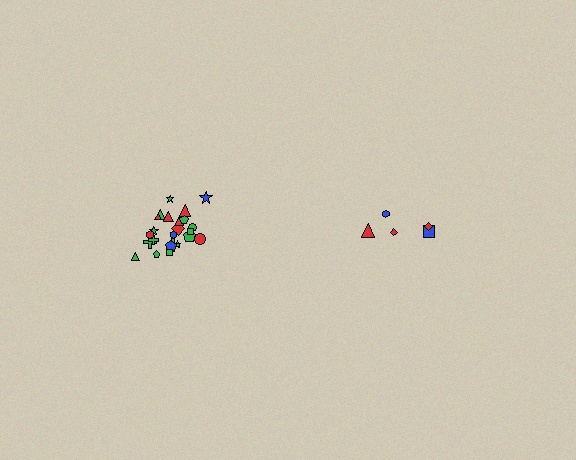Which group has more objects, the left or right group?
The left group.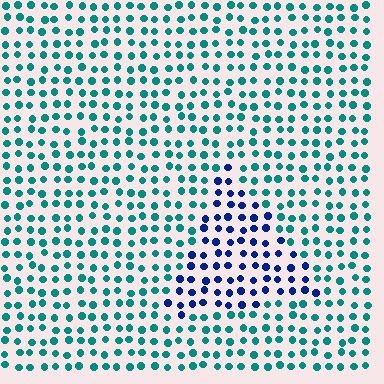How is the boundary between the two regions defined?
The boundary is defined purely by a slight shift in hue (about 52 degrees). Spacing, size, and orientation are identical on both sides.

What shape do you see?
I see a triangle.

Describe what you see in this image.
The image is filled with small teal elements in a uniform arrangement. A triangle-shaped region is visible where the elements are tinted to a slightly different hue, forming a subtle color boundary.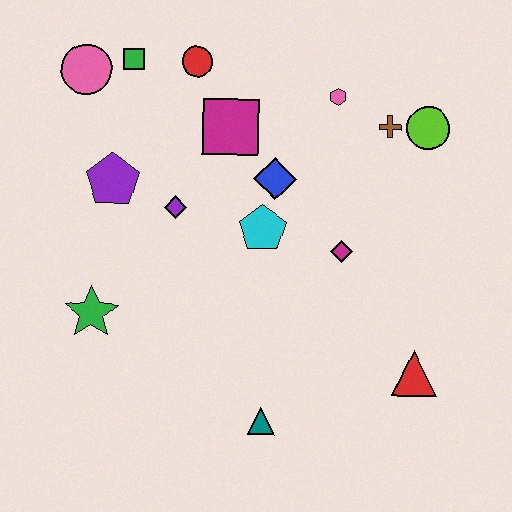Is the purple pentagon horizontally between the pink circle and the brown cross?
Yes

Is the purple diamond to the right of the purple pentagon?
Yes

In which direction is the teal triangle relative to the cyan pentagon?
The teal triangle is below the cyan pentagon.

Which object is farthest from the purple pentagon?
The red triangle is farthest from the purple pentagon.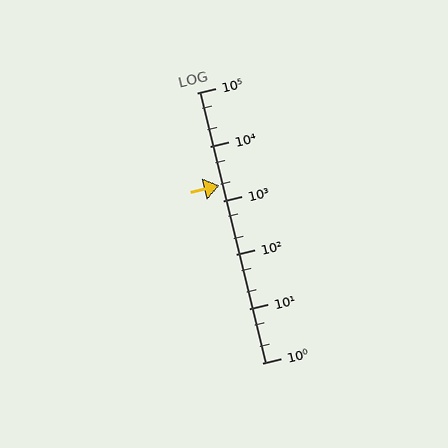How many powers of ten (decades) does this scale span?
The scale spans 5 decades, from 1 to 100000.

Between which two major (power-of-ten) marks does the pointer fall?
The pointer is between 1000 and 10000.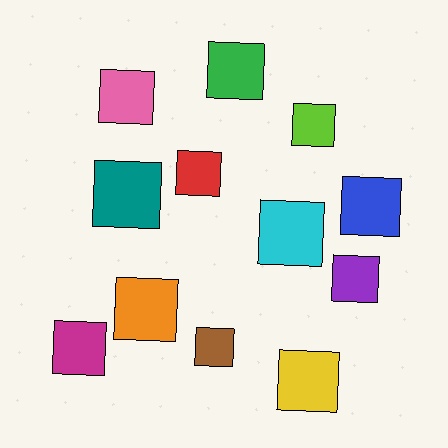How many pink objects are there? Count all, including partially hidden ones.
There is 1 pink object.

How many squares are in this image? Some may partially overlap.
There are 12 squares.